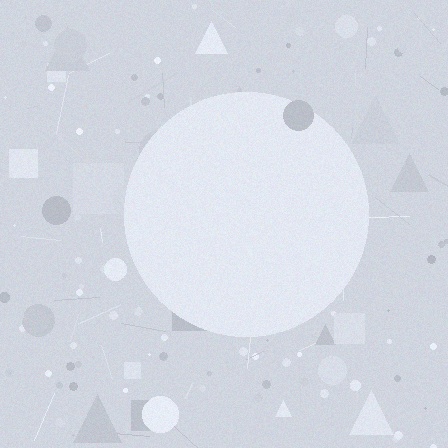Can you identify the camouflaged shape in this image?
The camouflaged shape is a circle.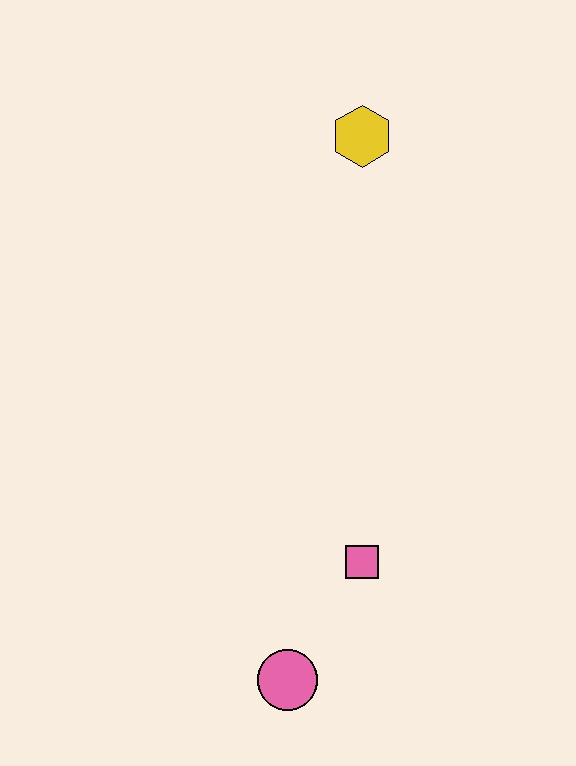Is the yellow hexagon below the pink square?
No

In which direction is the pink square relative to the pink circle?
The pink square is above the pink circle.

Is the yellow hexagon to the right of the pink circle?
Yes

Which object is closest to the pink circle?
The pink square is closest to the pink circle.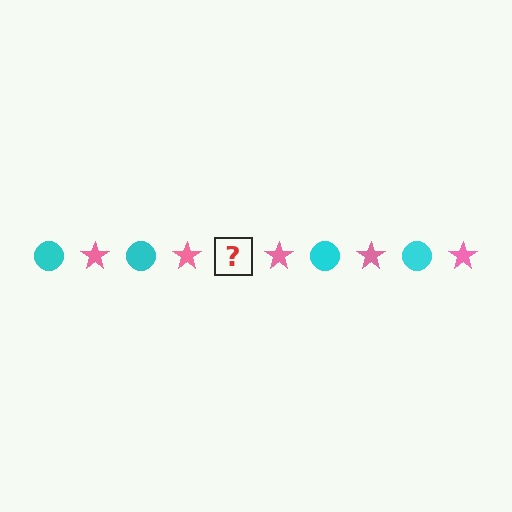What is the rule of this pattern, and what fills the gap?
The rule is that the pattern alternates between cyan circle and pink star. The gap should be filled with a cyan circle.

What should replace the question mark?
The question mark should be replaced with a cyan circle.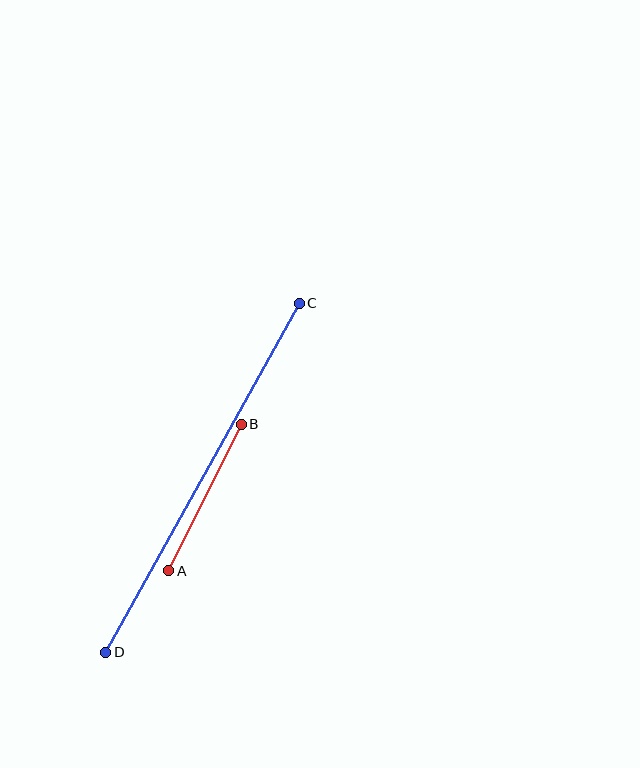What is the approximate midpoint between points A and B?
The midpoint is at approximately (205, 497) pixels.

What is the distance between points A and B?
The distance is approximately 164 pixels.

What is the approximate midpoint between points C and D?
The midpoint is at approximately (202, 478) pixels.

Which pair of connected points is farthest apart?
Points C and D are farthest apart.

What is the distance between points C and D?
The distance is approximately 399 pixels.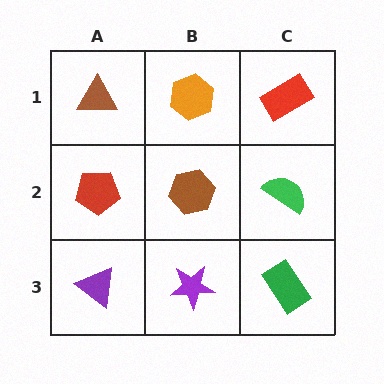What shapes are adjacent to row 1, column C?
A green semicircle (row 2, column C), an orange hexagon (row 1, column B).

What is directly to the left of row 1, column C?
An orange hexagon.